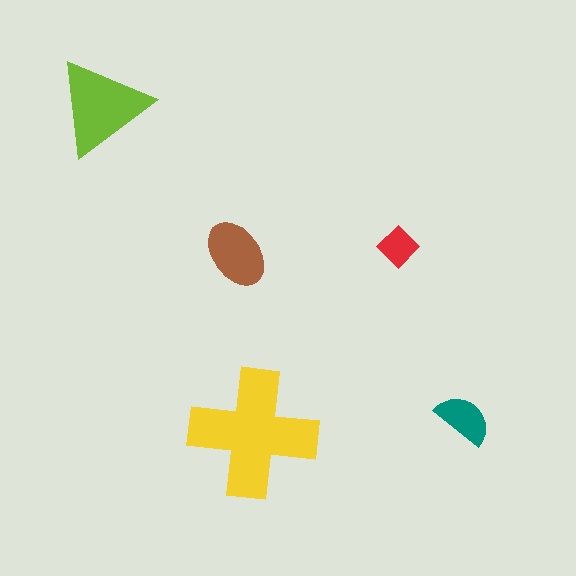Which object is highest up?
The lime triangle is topmost.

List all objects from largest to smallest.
The yellow cross, the lime triangle, the brown ellipse, the teal semicircle, the red diamond.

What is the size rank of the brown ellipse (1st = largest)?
3rd.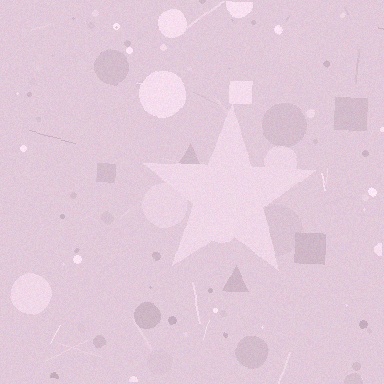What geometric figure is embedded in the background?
A star is embedded in the background.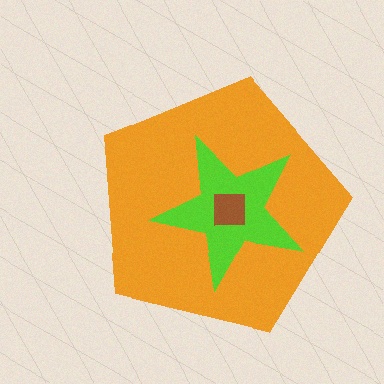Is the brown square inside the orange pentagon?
Yes.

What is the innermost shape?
The brown square.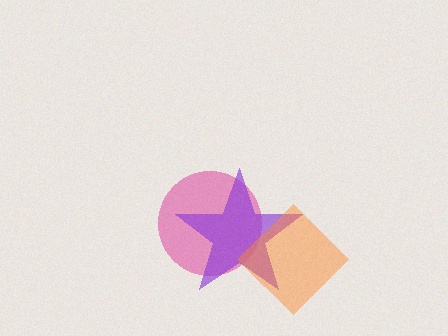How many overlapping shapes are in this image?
There are 3 overlapping shapes in the image.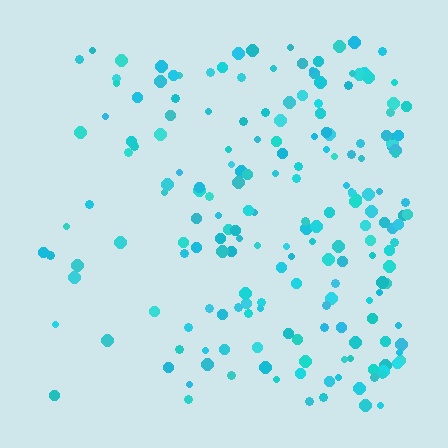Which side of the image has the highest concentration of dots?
The right.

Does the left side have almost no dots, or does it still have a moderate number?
Still a moderate number, just noticeably fewer than the right.